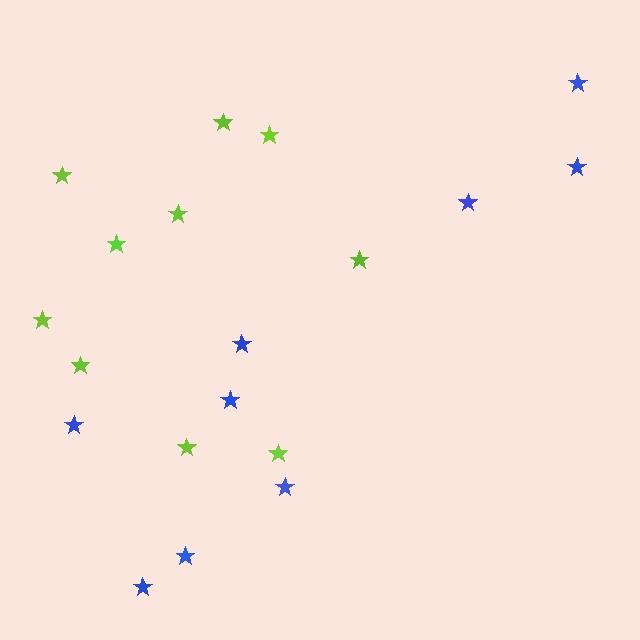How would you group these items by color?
There are 2 groups: one group of blue stars (9) and one group of lime stars (10).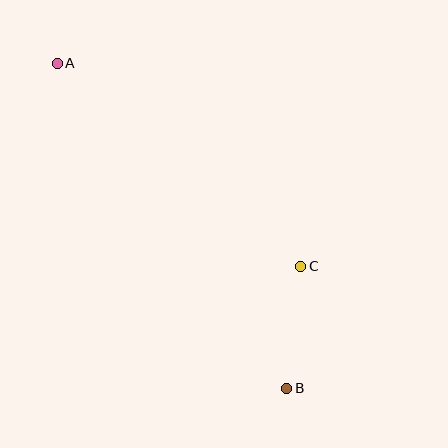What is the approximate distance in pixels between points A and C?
The distance between A and C is approximately 317 pixels.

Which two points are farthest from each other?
Points A and B are farthest from each other.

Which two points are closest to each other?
Points B and C are closest to each other.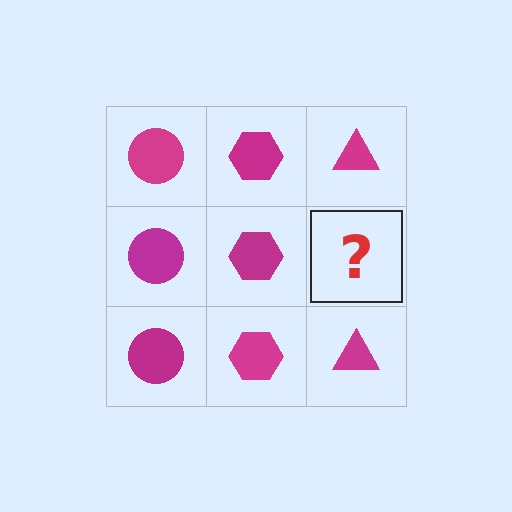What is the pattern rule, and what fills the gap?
The rule is that each column has a consistent shape. The gap should be filled with a magenta triangle.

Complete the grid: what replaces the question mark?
The question mark should be replaced with a magenta triangle.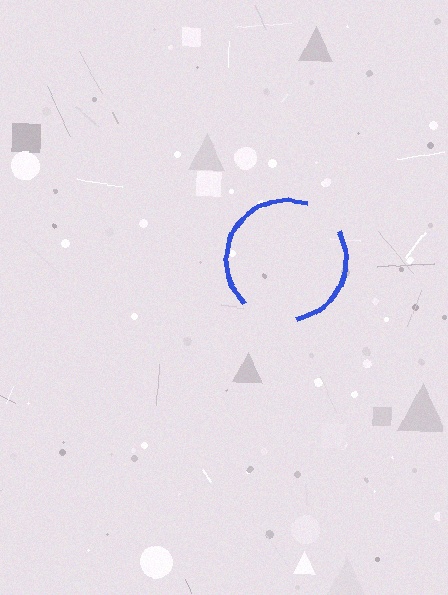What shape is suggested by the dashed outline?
The dashed outline suggests a circle.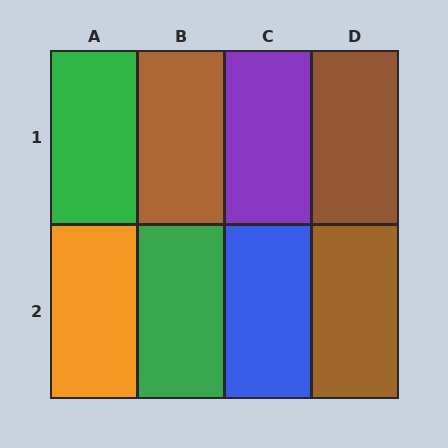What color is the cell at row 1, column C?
Purple.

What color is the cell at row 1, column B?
Brown.